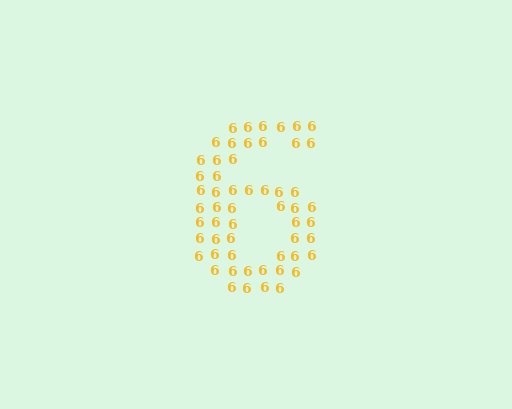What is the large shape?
The large shape is the digit 6.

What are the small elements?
The small elements are digit 6's.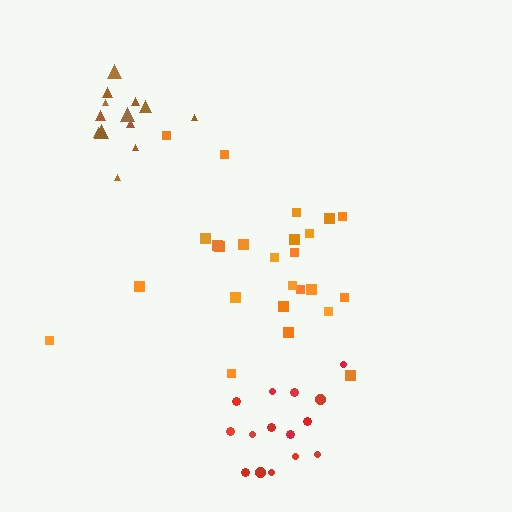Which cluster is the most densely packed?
Red.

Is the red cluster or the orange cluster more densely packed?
Red.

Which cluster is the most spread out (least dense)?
Orange.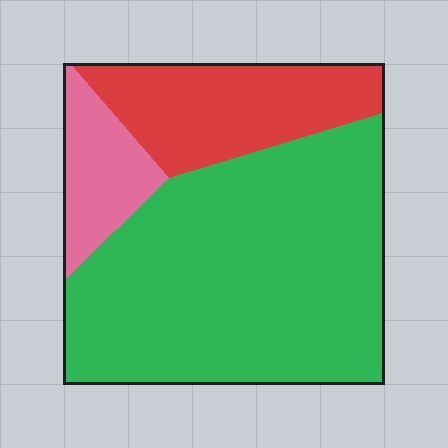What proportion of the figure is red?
Red covers 23% of the figure.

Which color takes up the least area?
Pink, at roughly 10%.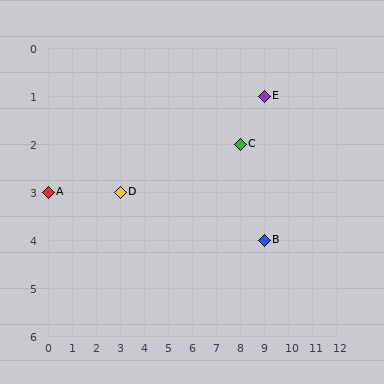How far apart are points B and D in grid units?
Points B and D are 6 columns and 1 row apart (about 6.1 grid units diagonally).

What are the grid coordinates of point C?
Point C is at grid coordinates (8, 2).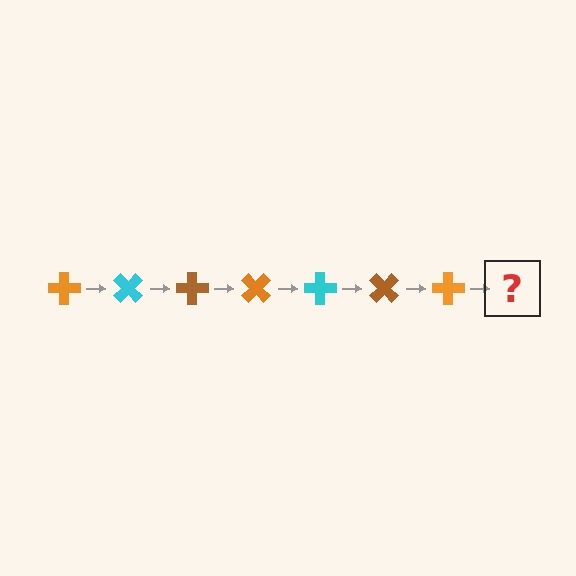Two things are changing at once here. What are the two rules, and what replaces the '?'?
The two rules are that it rotates 45 degrees each step and the color cycles through orange, cyan, and brown. The '?' should be a cyan cross, rotated 315 degrees from the start.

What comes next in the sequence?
The next element should be a cyan cross, rotated 315 degrees from the start.